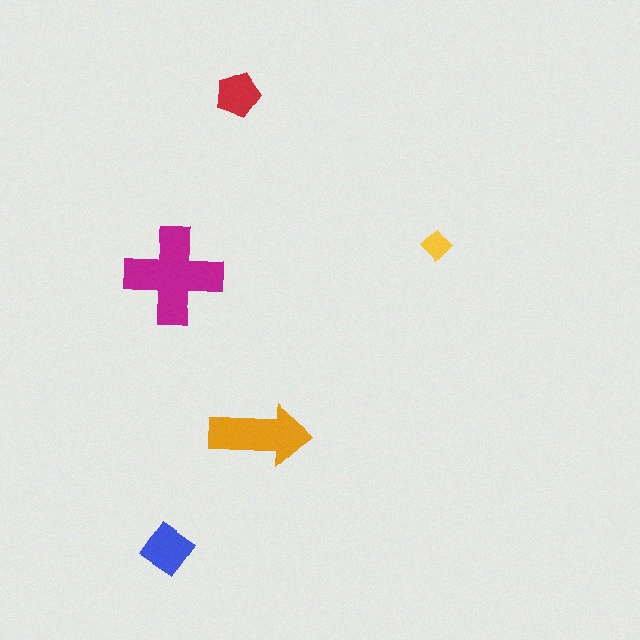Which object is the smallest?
The yellow diamond.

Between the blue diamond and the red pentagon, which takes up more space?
The blue diamond.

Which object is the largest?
The magenta cross.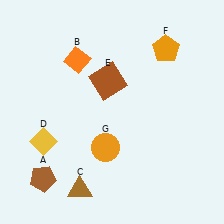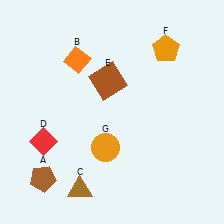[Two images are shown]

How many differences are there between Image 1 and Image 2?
There is 1 difference between the two images.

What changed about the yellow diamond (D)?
In Image 1, D is yellow. In Image 2, it changed to red.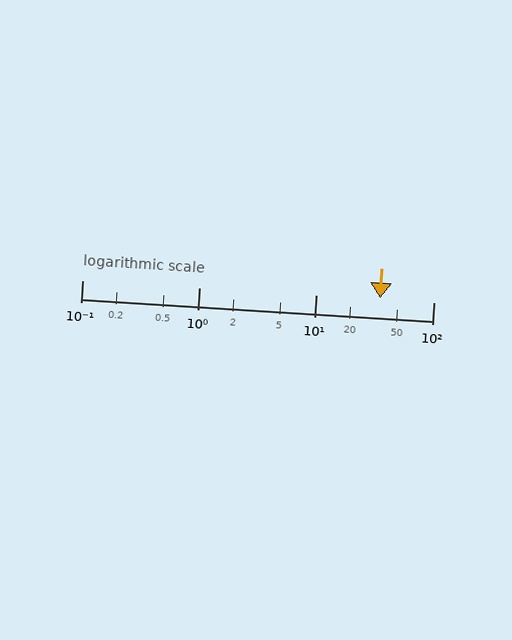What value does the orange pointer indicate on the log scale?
The pointer indicates approximately 35.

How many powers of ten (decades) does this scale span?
The scale spans 3 decades, from 0.1 to 100.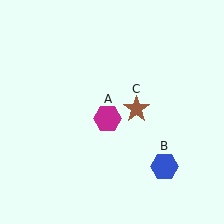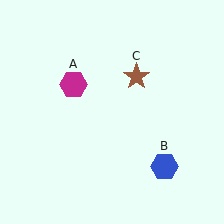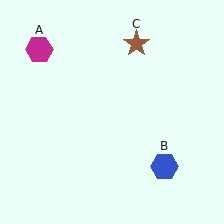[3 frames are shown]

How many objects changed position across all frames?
2 objects changed position: magenta hexagon (object A), brown star (object C).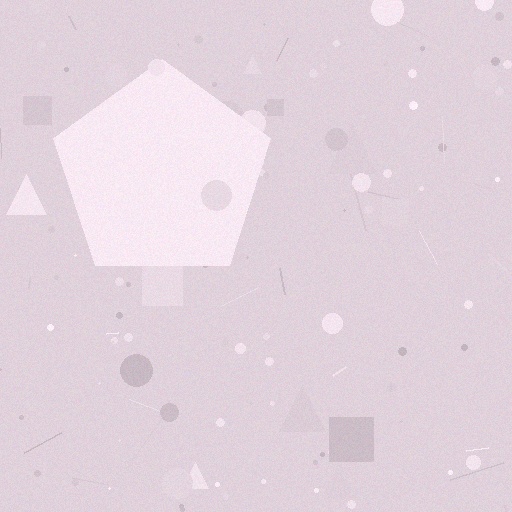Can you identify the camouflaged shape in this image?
The camouflaged shape is a pentagon.